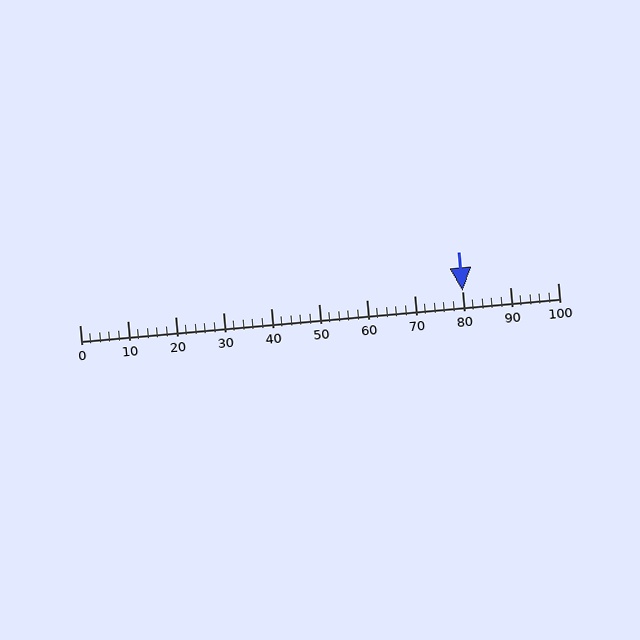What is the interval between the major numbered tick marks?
The major tick marks are spaced 10 units apart.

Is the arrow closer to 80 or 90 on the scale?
The arrow is closer to 80.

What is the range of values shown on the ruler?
The ruler shows values from 0 to 100.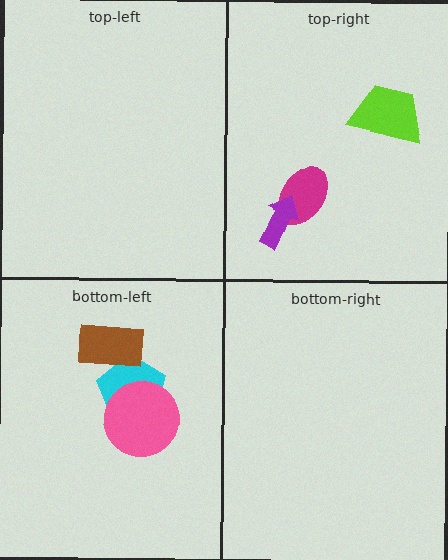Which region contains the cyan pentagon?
The bottom-left region.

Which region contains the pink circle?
The bottom-left region.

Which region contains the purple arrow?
The top-right region.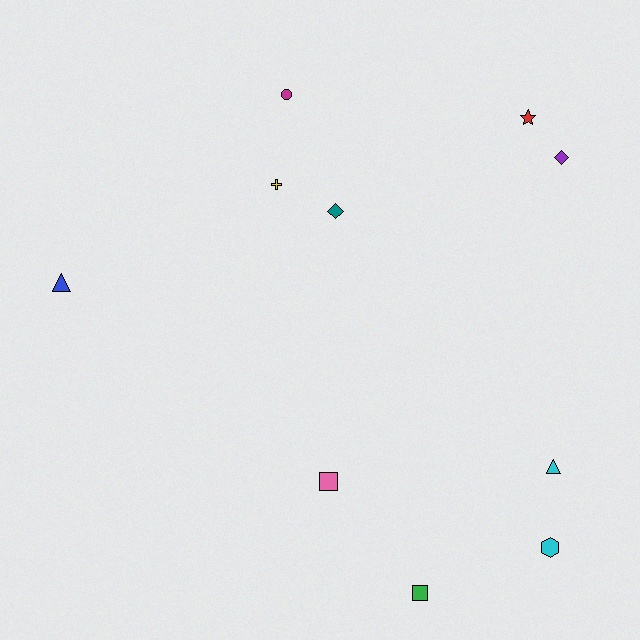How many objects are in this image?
There are 10 objects.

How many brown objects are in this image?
There are no brown objects.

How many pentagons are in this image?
There are no pentagons.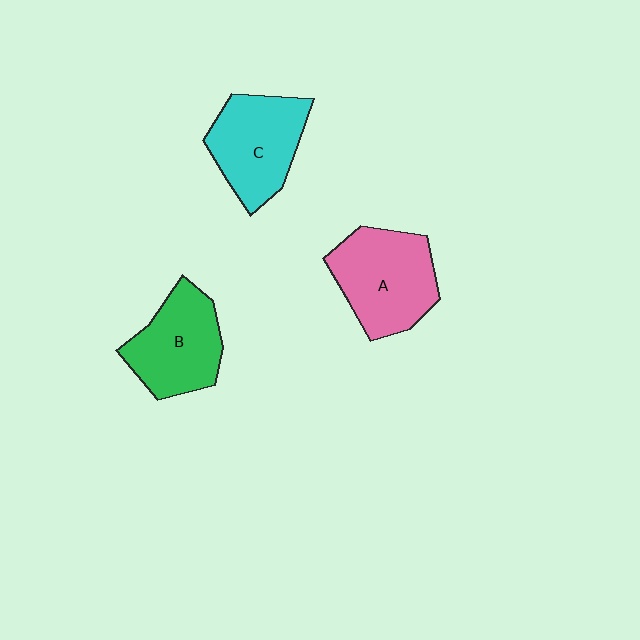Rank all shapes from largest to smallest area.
From largest to smallest: A (pink), C (cyan), B (green).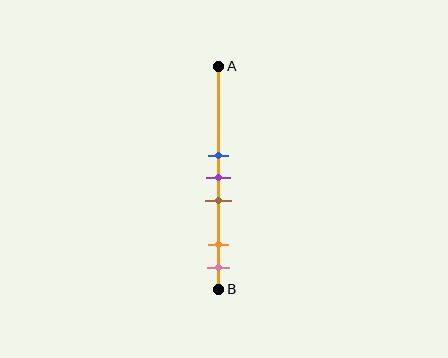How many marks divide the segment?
There are 5 marks dividing the segment.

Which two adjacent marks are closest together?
The blue and purple marks are the closest adjacent pair.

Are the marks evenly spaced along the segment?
No, the marks are not evenly spaced.